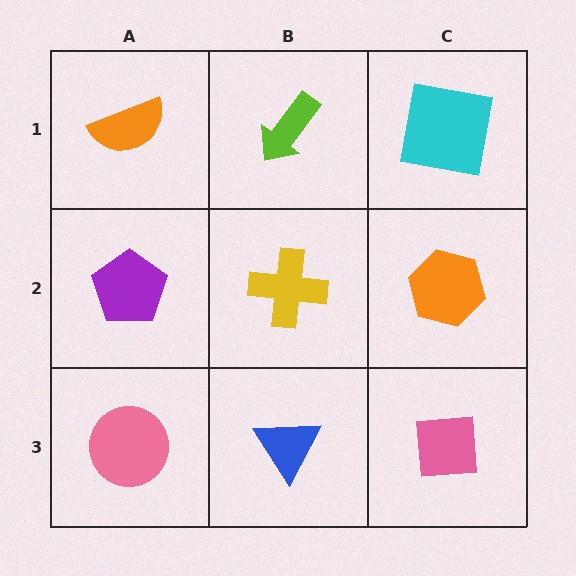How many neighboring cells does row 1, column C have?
2.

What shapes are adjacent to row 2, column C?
A cyan square (row 1, column C), a pink square (row 3, column C), a yellow cross (row 2, column B).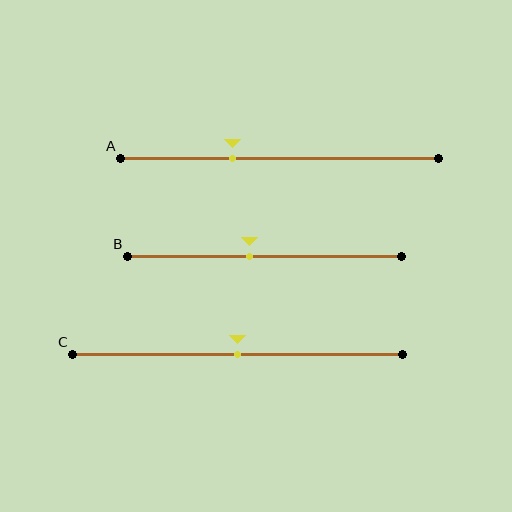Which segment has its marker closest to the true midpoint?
Segment C has its marker closest to the true midpoint.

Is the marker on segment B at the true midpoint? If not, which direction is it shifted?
No, the marker on segment B is shifted to the left by about 6% of the segment length.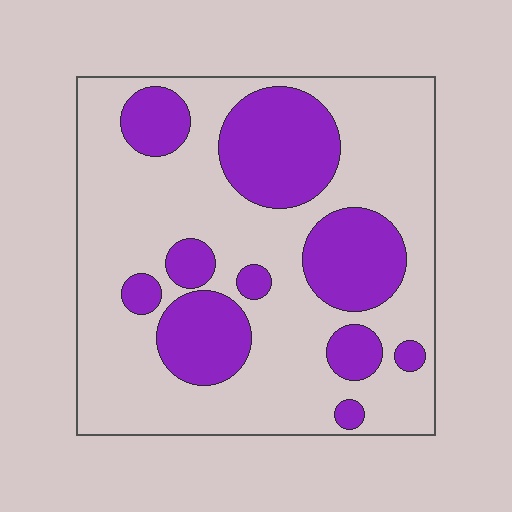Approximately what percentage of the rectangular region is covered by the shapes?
Approximately 30%.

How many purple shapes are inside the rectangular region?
10.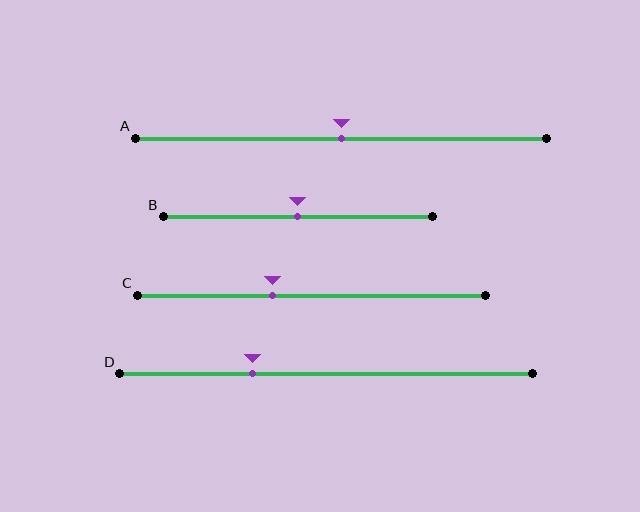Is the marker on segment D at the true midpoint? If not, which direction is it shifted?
No, the marker on segment D is shifted to the left by about 18% of the segment length.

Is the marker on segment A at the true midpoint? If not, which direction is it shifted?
Yes, the marker on segment A is at the true midpoint.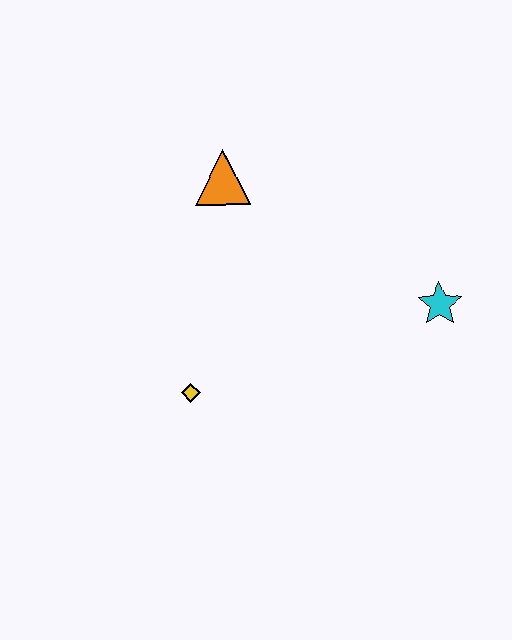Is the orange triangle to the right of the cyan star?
No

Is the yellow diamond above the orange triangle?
No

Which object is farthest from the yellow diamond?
The cyan star is farthest from the yellow diamond.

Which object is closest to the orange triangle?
The yellow diamond is closest to the orange triangle.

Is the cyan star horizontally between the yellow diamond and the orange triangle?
No